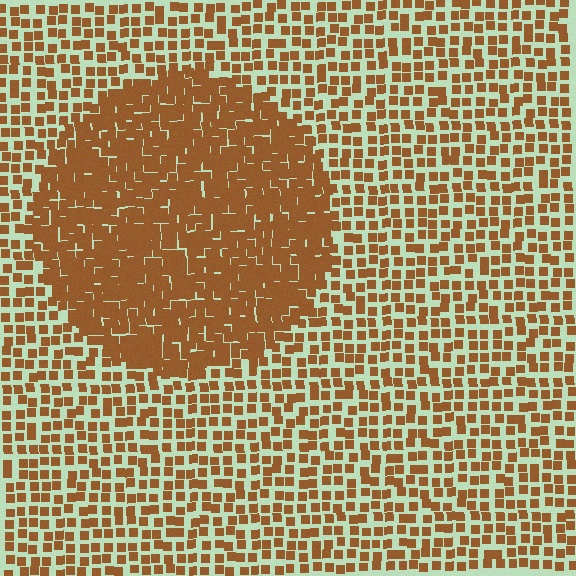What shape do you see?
I see a circle.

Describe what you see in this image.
The image contains small brown elements arranged at two different densities. A circle-shaped region is visible where the elements are more densely packed than the surrounding area.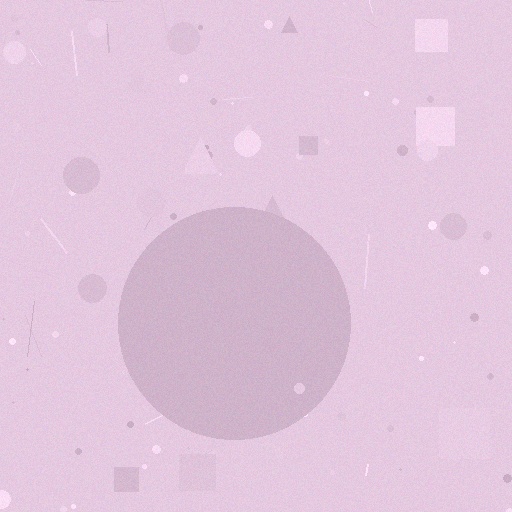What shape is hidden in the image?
A circle is hidden in the image.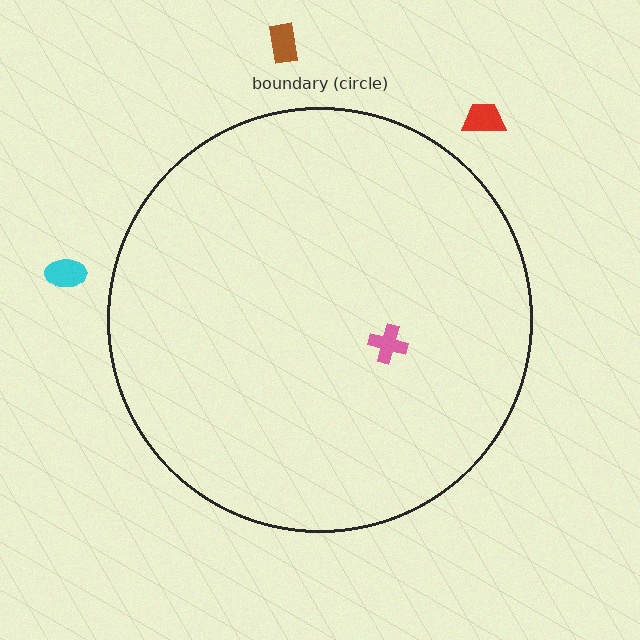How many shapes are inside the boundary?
1 inside, 3 outside.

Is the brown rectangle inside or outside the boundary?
Outside.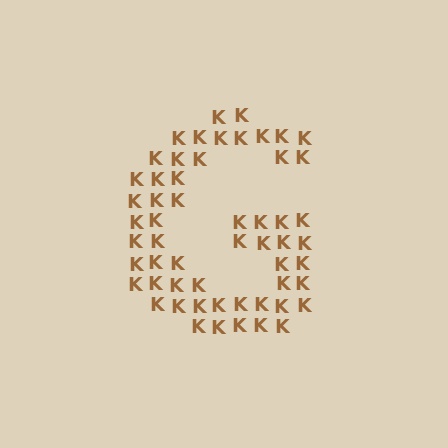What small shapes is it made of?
It is made of small letter K's.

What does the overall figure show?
The overall figure shows the letter G.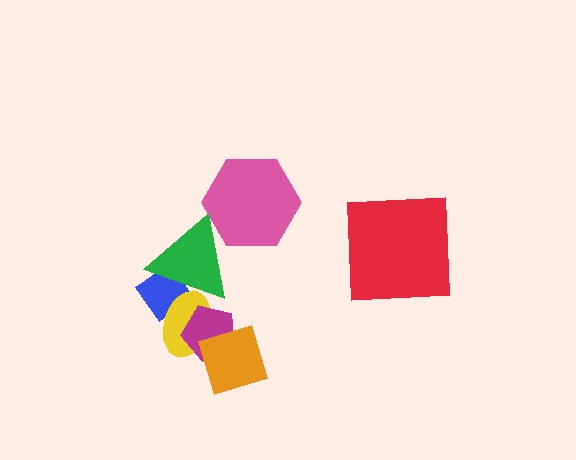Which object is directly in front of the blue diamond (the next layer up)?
The green triangle is directly in front of the blue diamond.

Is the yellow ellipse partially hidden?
Yes, it is partially covered by another shape.